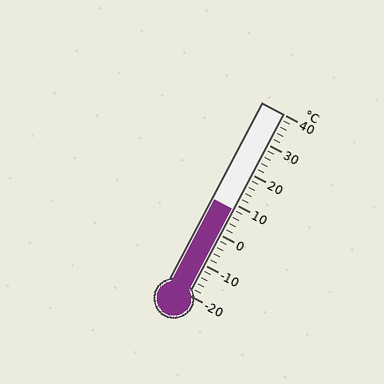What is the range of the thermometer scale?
The thermometer scale ranges from -20°C to 40°C.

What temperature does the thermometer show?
The thermometer shows approximately 8°C.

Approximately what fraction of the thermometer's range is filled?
The thermometer is filled to approximately 45% of its range.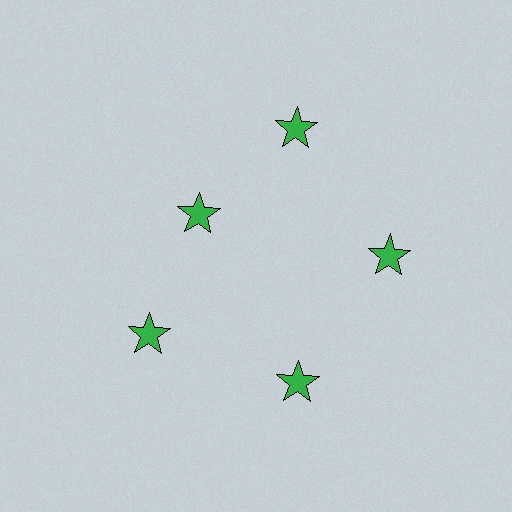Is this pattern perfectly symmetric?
No. The 5 green stars are arranged in a ring, but one element near the 10 o'clock position is pulled inward toward the center, breaking the 5-fold rotational symmetry.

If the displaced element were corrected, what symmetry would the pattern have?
It would have 5-fold rotational symmetry — the pattern would map onto itself every 72 degrees.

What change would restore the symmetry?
The symmetry would be restored by moving it outward, back onto the ring so that all 5 stars sit at equal angles and equal distance from the center.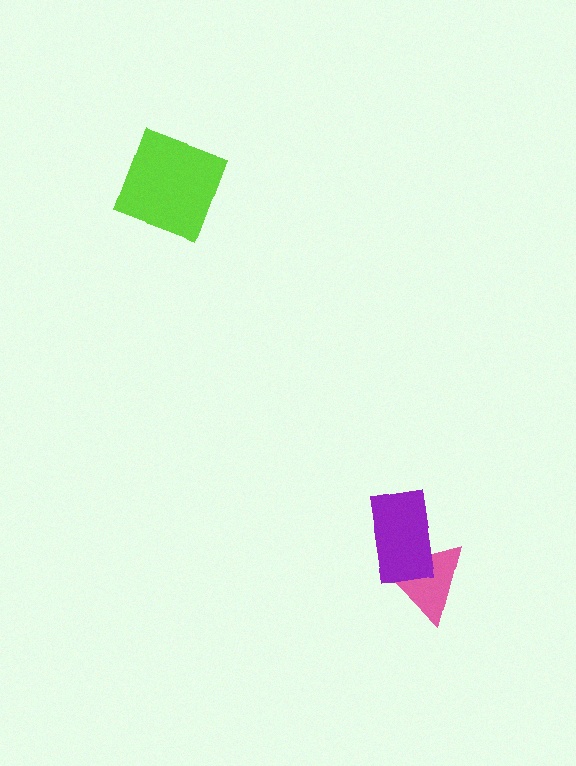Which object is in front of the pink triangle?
The purple rectangle is in front of the pink triangle.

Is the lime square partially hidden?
No, no other shape covers it.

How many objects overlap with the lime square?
0 objects overlap with the lime square.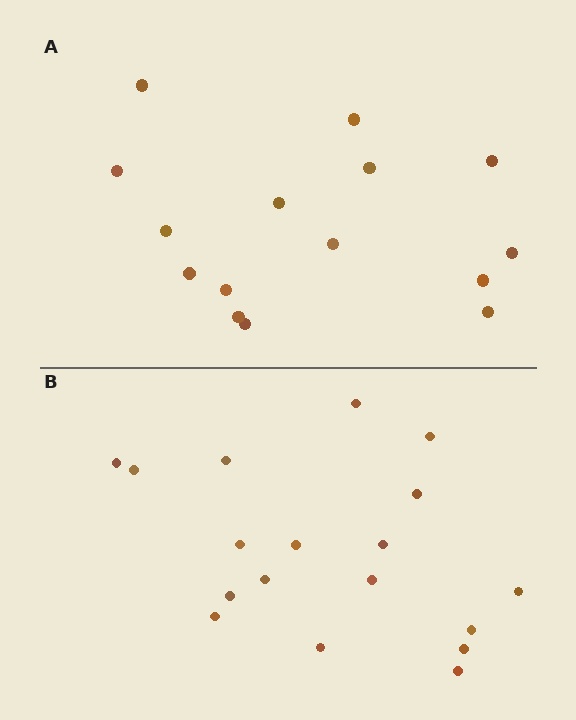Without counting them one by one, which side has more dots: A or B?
Region B (the bottom region) has more dots.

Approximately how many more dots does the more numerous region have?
Region B has just a few more — roughly 2 or 3 more dots than region A.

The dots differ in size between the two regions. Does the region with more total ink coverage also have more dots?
No. Region A has more total ink coverage because its dots are larger, but region B actually contains more individual dots. Total area can be misleading — the number of items is what matters here.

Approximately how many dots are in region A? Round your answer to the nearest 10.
About 20 dots. (The exact count is 15, which rounds to 20.)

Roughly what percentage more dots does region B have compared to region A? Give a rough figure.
About 20% more.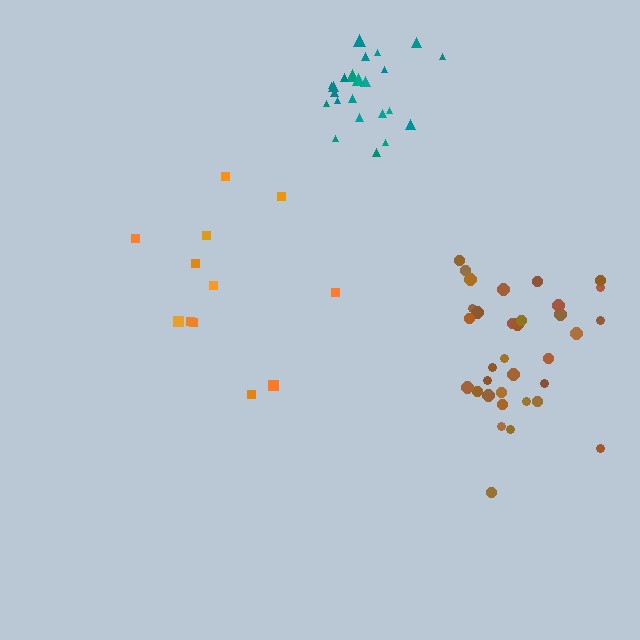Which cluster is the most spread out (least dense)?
Orange.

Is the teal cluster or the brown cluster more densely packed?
Teal.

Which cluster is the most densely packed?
Teal.